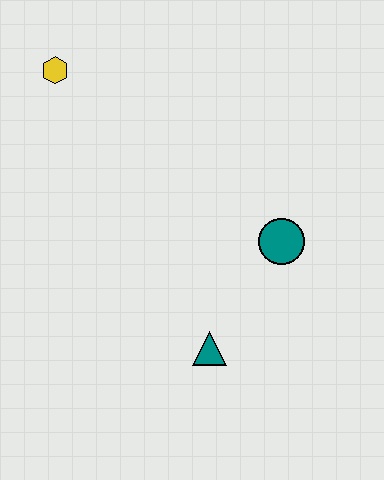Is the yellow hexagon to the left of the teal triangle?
Yes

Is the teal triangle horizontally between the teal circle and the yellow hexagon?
Yes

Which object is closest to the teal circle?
The teal triangle is closest to the teal circle.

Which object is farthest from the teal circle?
The yellow hexagon is farthest from the teal circle.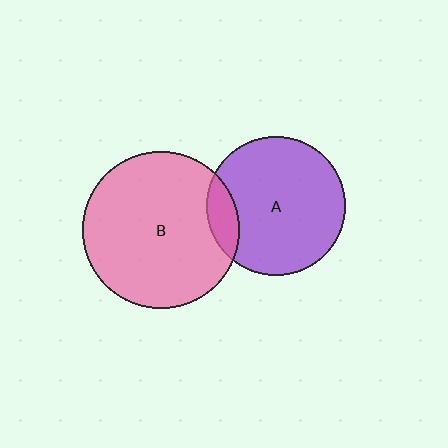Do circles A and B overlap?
Yes.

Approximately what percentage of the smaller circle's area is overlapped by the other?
Approximately 10%.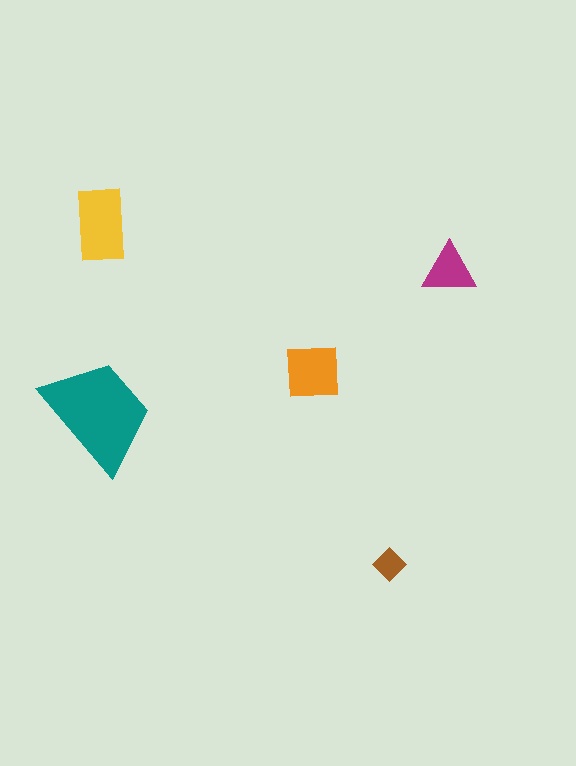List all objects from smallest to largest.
The brown diamond, the magenta triangle, the orange square, the yellow rectangle, the teal trapezoid.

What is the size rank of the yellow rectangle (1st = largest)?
2nd.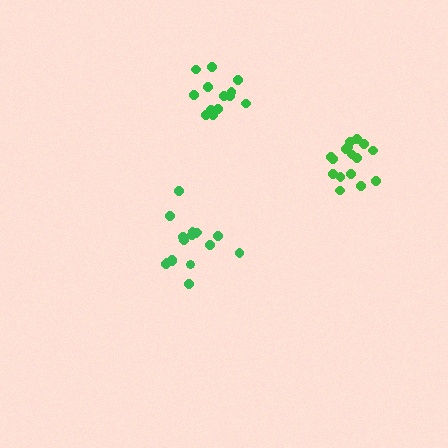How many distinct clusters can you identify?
There are 3 distinct clusters.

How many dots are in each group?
Group 1: 16 dots, Group 2: 18 dots, Group 3: 13 dots (47 total).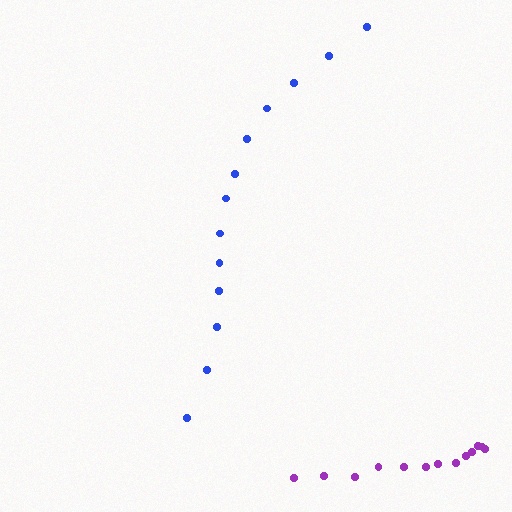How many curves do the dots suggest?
There are 2 distinct paths.